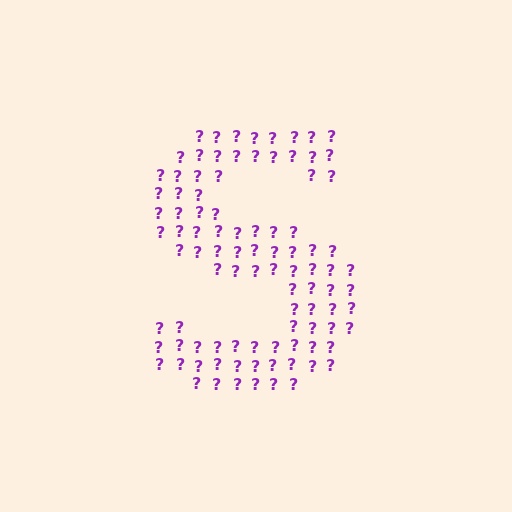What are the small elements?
The small elements are question marks.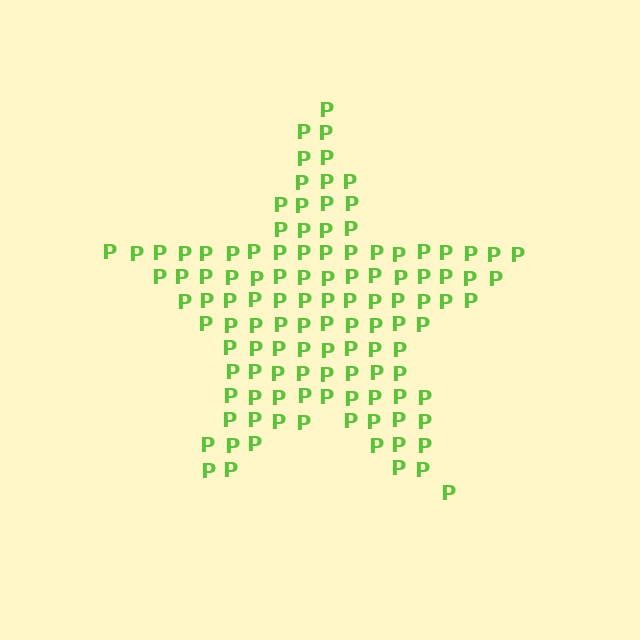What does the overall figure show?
The overall figure shows a star.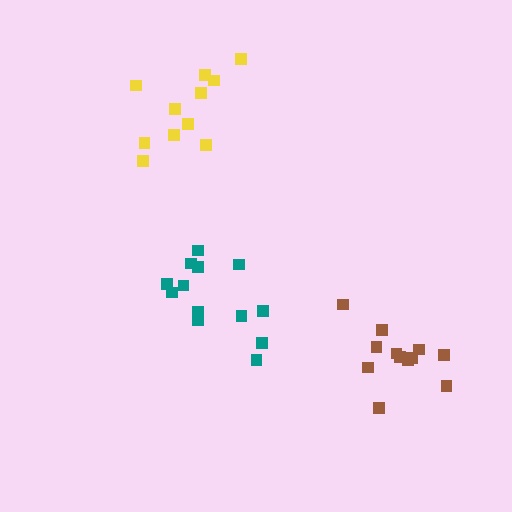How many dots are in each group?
Group 1: 13 dots, Group 2: 13 dots, Group 3: 11 dots (37 total).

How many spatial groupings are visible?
There are 3 spatial groupings.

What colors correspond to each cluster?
The clusters are colored: teal, brown, yellow.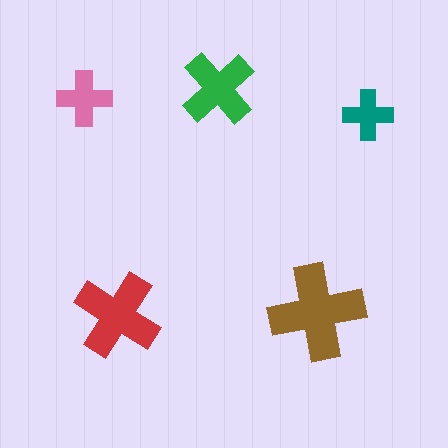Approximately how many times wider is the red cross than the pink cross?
About 1.5 times wider.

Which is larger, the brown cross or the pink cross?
The brown one.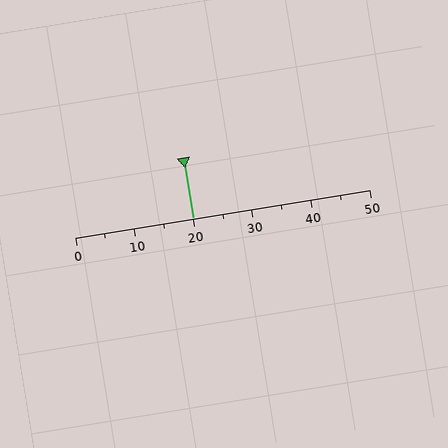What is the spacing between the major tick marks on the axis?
The major ticks are spaced 10 apart.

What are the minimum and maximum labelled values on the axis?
The axis runs from 0 to 50.